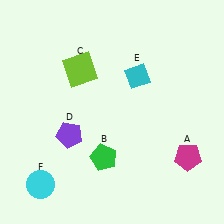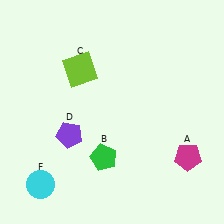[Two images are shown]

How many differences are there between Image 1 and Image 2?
There is 1 difference between the two images.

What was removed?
The cyan diamond (E) was removed in Image 2.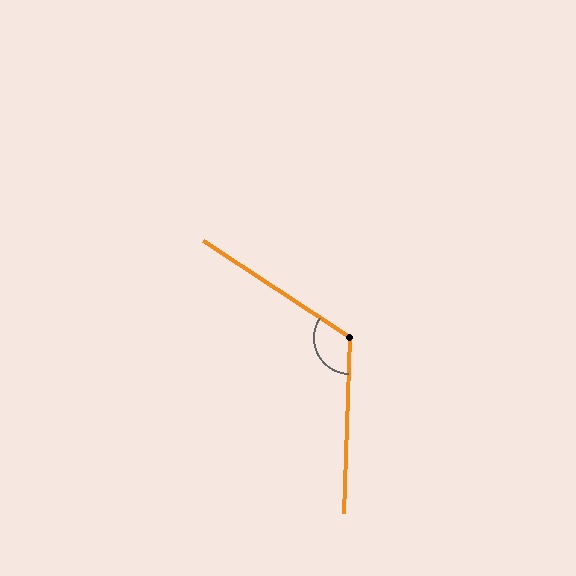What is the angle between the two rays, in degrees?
Approximately 122 degrees.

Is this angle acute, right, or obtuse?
It is obtuse.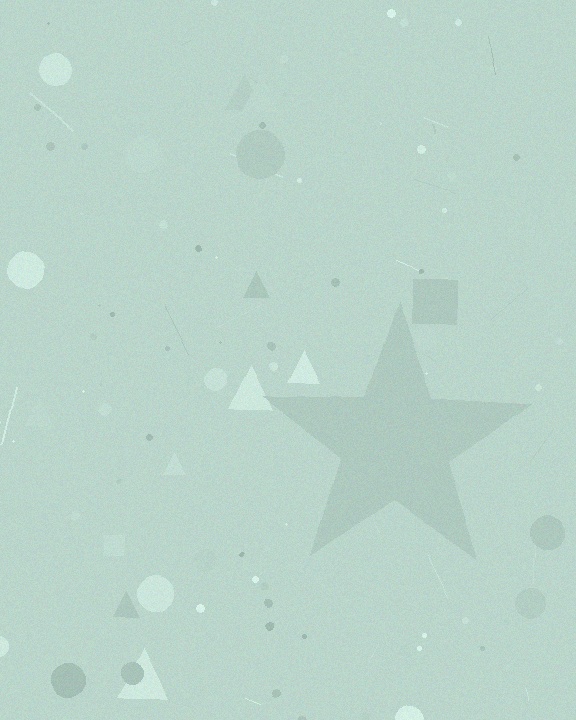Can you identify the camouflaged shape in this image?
The camouflaged shape is a star.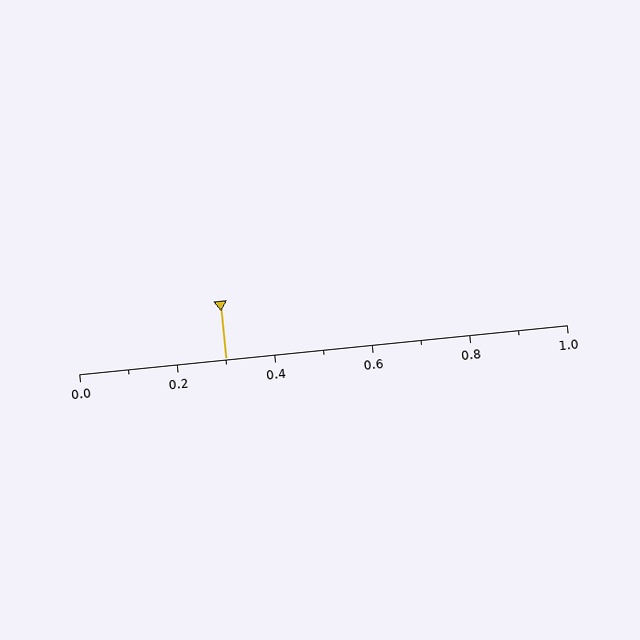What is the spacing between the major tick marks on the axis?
The major ticks are spaced 0.2 apart.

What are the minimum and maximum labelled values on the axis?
The axis runs from 0.0 to 1.0.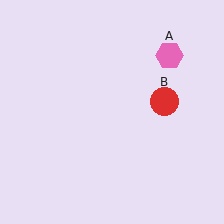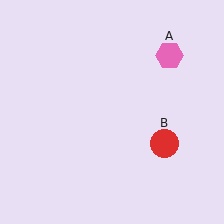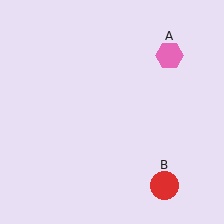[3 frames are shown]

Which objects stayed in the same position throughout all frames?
Pink hexagon (object A) remained stationary.